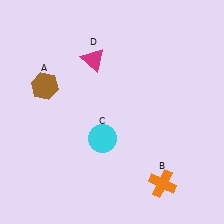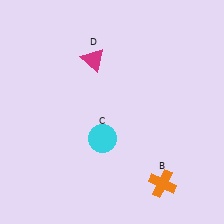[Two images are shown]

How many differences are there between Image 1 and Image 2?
There is 1 difference between the two images.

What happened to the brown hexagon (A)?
The brown hexagon (A) was removed in Image 2. It was in the top-left area of Image 1.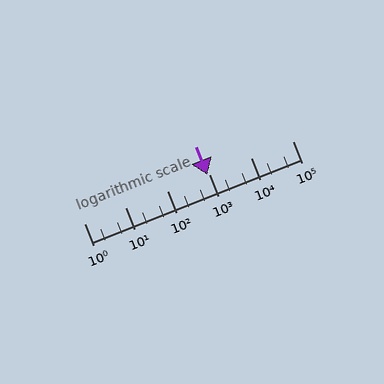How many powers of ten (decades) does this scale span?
The scale spans 5 decades, from 1 to 100000.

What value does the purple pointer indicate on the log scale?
The pointer indicates approximately 900.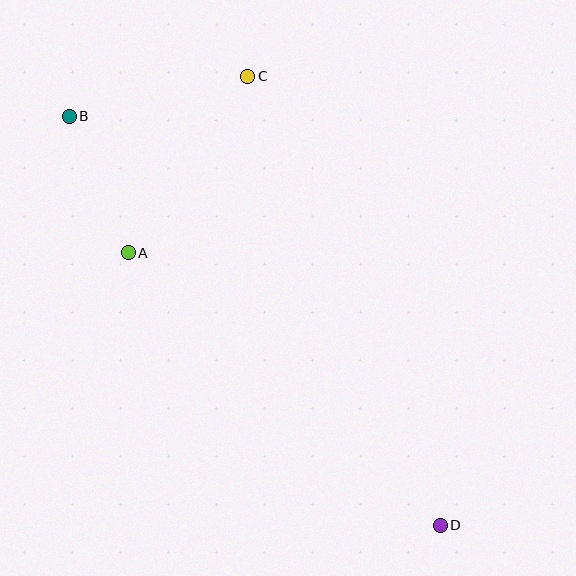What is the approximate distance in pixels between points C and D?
The distance between C and D is approximately 489 pixels.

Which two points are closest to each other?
Points A and B are closest to each other.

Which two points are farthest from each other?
Points B and D are farthest from each other.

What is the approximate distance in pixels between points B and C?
The distance between B and C is approximately 183 pixels.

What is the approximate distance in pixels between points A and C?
The distance between A and C is approximately 213 pixels.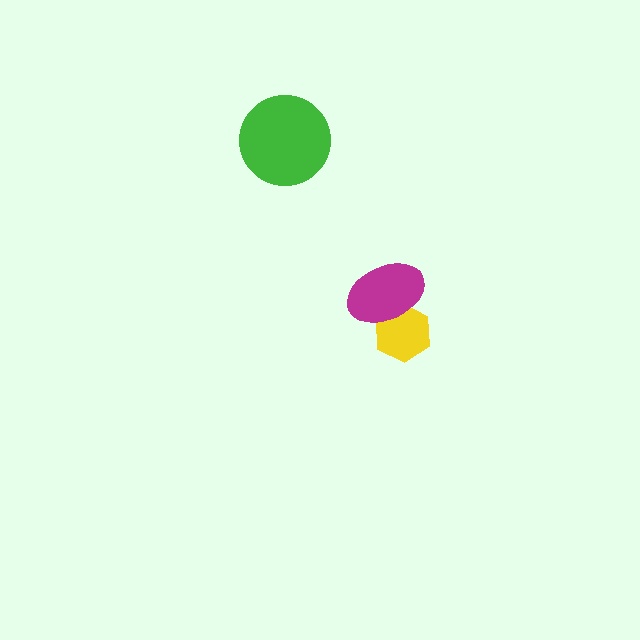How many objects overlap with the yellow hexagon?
1 object overlaps with the yellow hexagon.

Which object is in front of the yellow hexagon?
The magenta ellipse is in front of the yellow hexagon.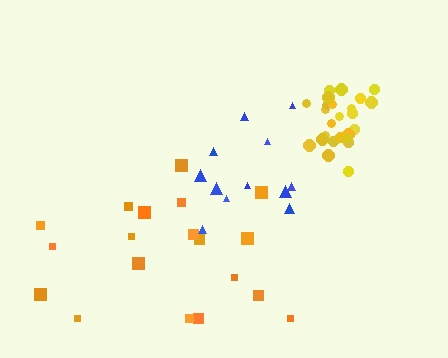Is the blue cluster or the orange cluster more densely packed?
Blue.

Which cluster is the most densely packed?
Yellow.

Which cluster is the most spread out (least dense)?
Orange.